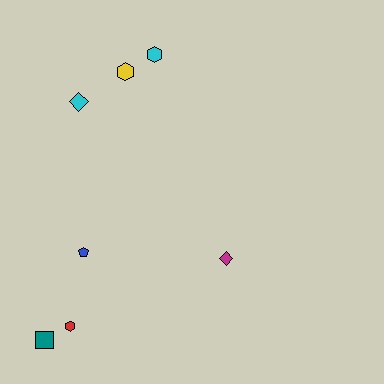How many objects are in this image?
There are 7 objects.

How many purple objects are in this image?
There are no purple objects.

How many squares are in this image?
There is 1 square.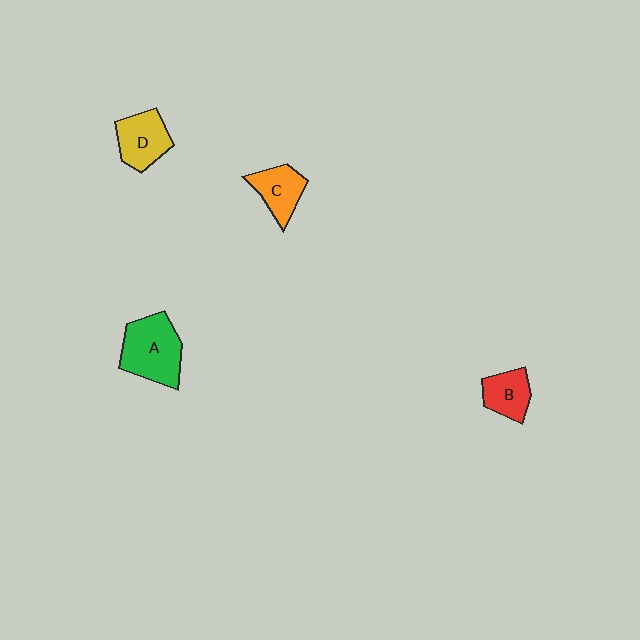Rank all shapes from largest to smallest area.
From largest to smallest: A (green), D (yellow), C (orange), B (red).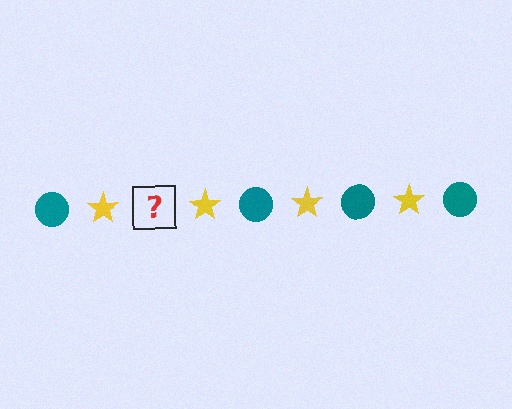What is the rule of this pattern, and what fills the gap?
The rule is that the pattern alternates between teal circle and yellow star. The gap should be filled with a teal circle.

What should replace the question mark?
The question mark should be replaced with a teal circle.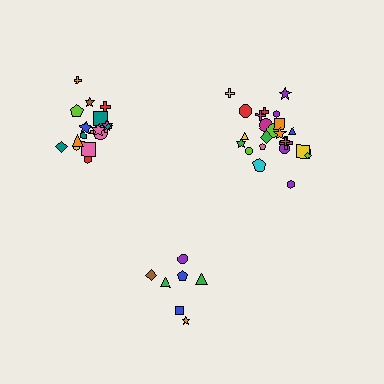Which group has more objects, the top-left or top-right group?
The top-right group.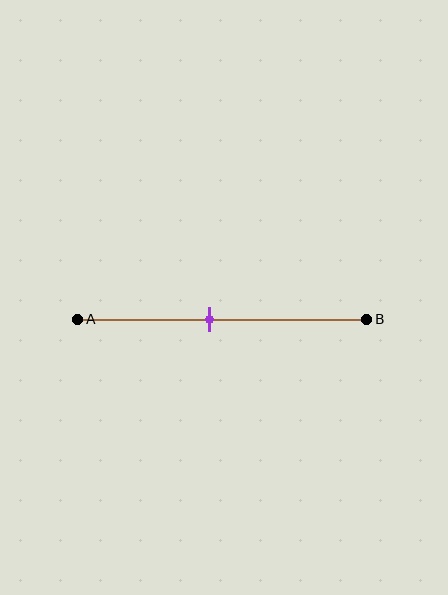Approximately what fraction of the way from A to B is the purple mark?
The purple mark is approximately 45% of the way from A to B.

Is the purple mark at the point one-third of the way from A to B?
No, the mark is at about 45% from A, not at the 33% one-third point.